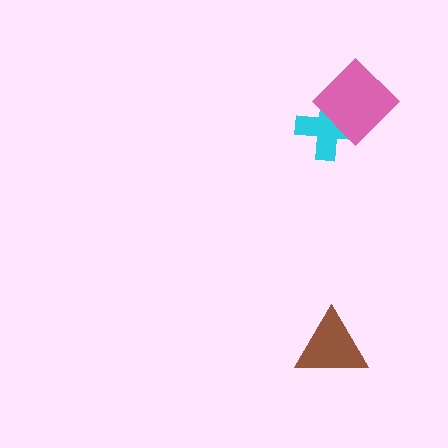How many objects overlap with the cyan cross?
1 object overlaps with the cyan cross.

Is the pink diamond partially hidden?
No, no other shape covers it.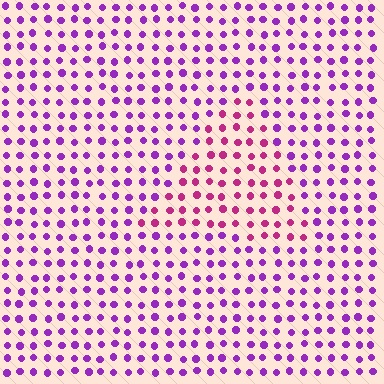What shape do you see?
I see a triangle.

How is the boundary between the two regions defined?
The boundary is defined purely by a slight shift in hue (about 39 degrees). Spacing, size, and orientation are identical on both sides.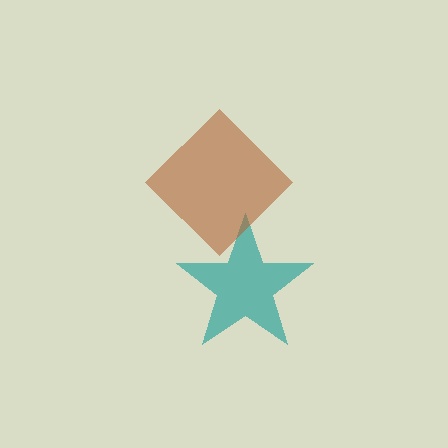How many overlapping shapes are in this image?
There are 2 overlapping shapes in the image.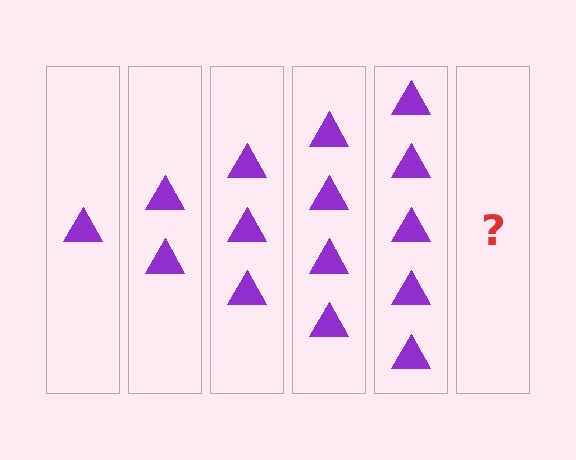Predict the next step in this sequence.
The next step is 6 triangles.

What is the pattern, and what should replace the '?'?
The pattern is that each step adds one more triangle. The '?' should be 6 triangles.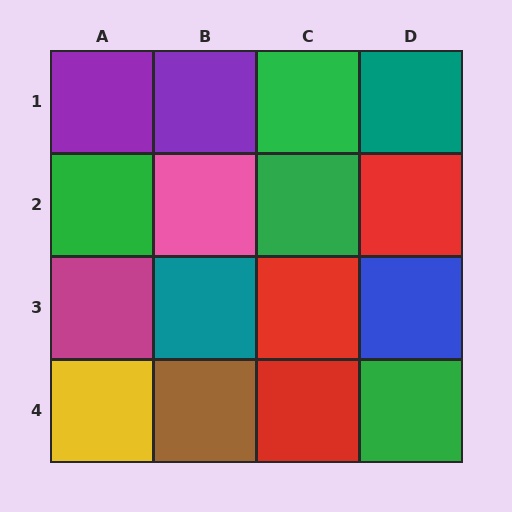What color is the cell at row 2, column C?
Green.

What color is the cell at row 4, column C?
Red.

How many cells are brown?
1 cell is brown.